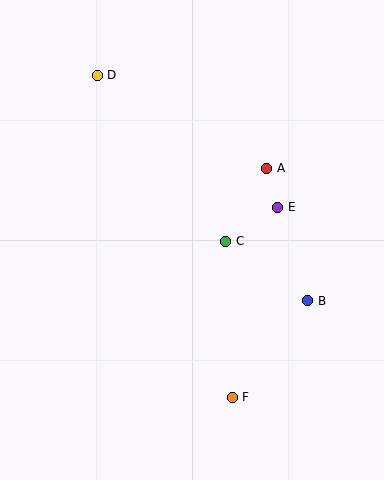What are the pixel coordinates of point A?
Point A is at (267, 169).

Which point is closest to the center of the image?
Point C at (226, 241) is closest to the center.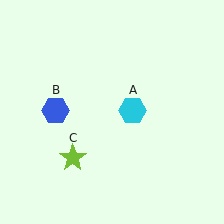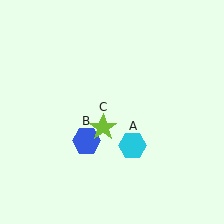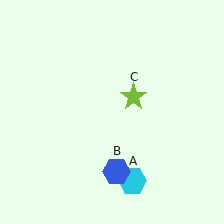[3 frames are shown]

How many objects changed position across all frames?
3 objects changed position: cyan hexagon (object A), blue hexagon (object B), lime star (object C).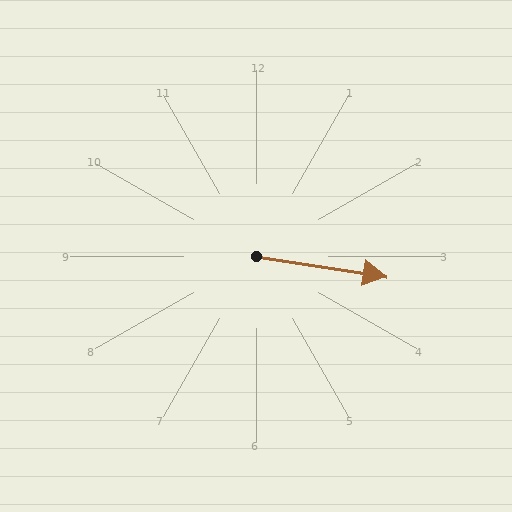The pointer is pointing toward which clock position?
Roughly 3 o'clock.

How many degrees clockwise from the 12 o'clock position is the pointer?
Approximately 99 degrees.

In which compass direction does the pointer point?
East.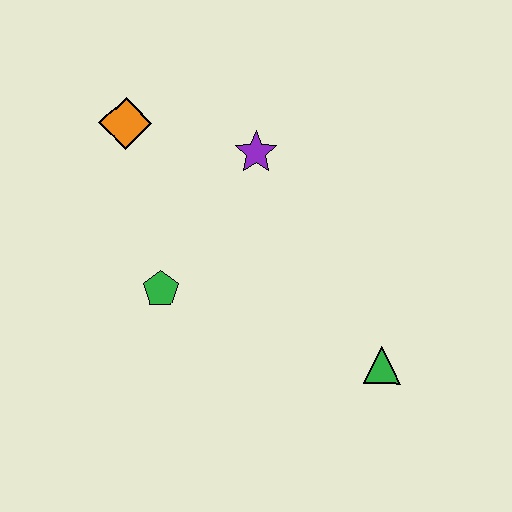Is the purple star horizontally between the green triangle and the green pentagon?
Yes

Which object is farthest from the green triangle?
The orange diamond is farthest from the green triangle.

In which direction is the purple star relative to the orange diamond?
The purple star is to the right of the orange diamond.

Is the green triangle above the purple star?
No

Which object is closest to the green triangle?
The green pentagon is closest to the green triangle.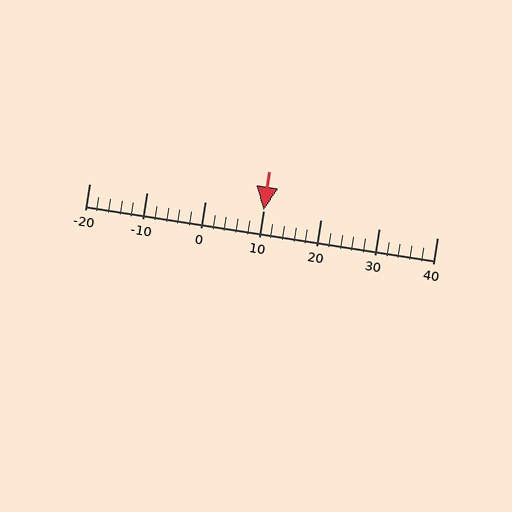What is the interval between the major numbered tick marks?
The major tick marks are spaced 10 units apart.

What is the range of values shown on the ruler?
The ruler shows values from -20 to 40.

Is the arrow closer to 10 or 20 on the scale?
The arrow is closer to 10.